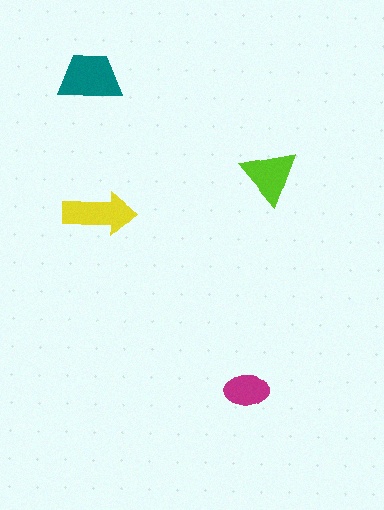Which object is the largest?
The teal trapezoid.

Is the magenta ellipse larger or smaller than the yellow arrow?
Smaller.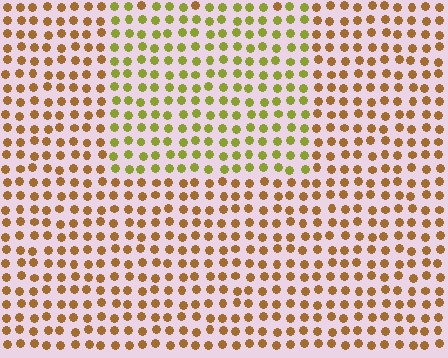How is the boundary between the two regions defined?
The boundary is defined purely by a slight shift in hue (about 40 degrees). Spacing, size, and orientation are identical on both sides.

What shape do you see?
I see a rectangle.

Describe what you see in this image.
The image is filled with small brown elements in a uniform arrangement. A rectangle-shaped region is visible where the elements are tinted to a slightly different hue, forming a subtle color boundary.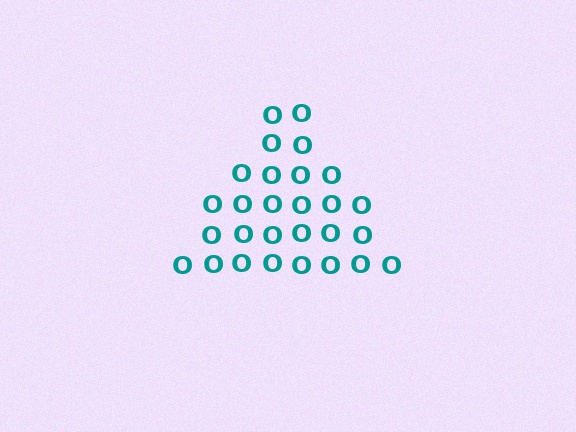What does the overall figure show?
The overall figure shows a triangle.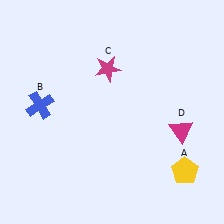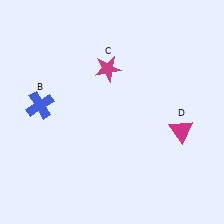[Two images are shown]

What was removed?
The yellow pentagon (A) was removed in Image 2.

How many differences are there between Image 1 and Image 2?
There is 1 difference between the two images.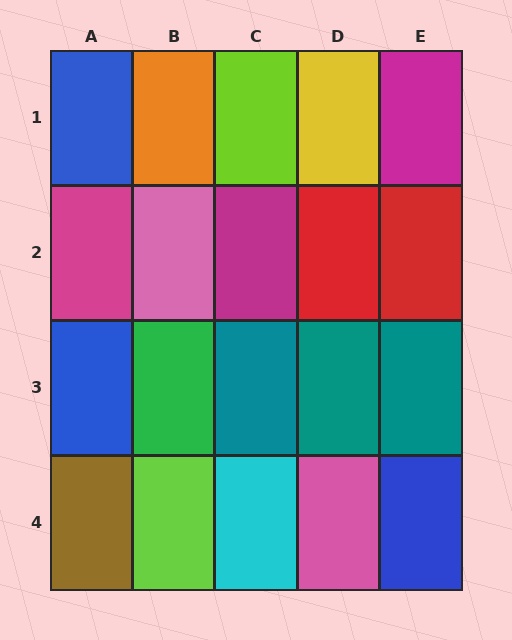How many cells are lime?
2 cells are lime.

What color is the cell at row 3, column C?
Teal.